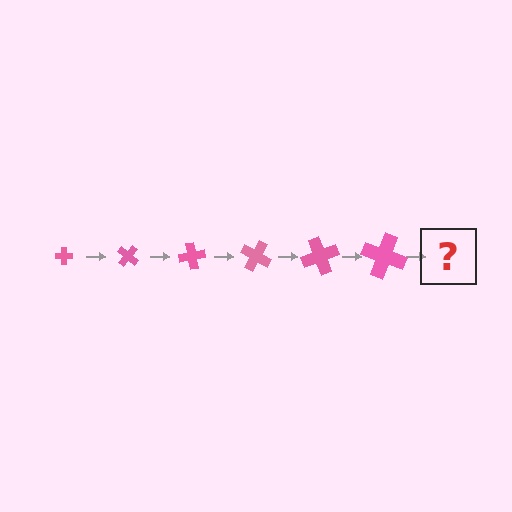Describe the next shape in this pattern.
It should be a cross, larger than the previous one and rotated 240 degrees from the start.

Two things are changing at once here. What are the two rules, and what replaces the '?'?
The two rules are that the cross grows larger each step and it rotates 40 degrees each step. The '?' should be a cross, larger than the previous one and rotated 240 degrees from the start.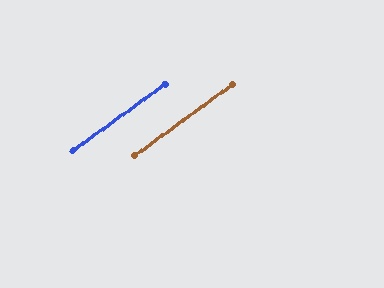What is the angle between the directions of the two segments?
Approximately 1 degree.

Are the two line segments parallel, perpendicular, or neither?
Parallel — their directions differ by only 0.5°.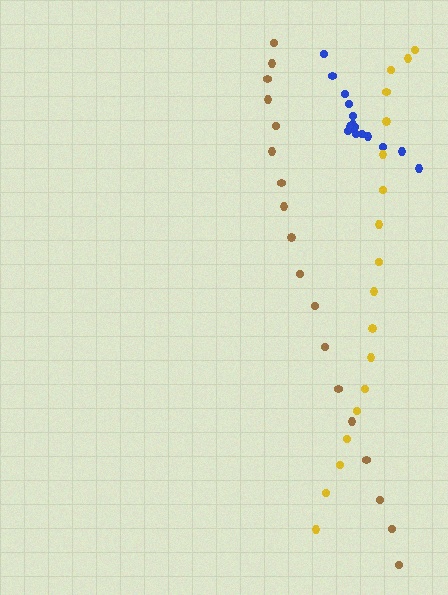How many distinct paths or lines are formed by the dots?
There are 3 distinct paths.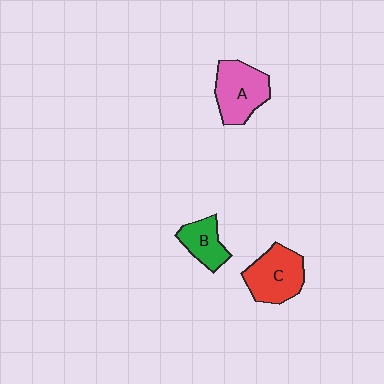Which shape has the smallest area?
Shape B (green).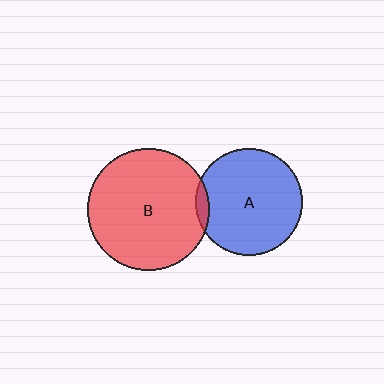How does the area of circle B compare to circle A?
Approximately 1.3 times.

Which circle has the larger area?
Circle B (red).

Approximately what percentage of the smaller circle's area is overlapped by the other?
Approximately 5%.